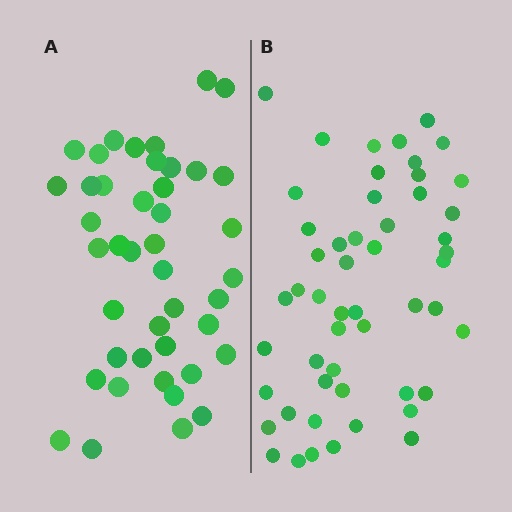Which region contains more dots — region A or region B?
Region B (the right region) has more dots.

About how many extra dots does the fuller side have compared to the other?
Region B has roughly 8 or so more dots than region A.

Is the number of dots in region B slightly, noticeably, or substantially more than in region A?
Region B has only slightly more — the two regions are fairly close. The ratio is roughly 1.2 to 1.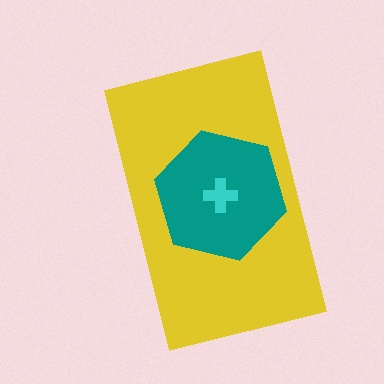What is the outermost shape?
The yellow rectangle.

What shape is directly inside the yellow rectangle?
The teal hexagon.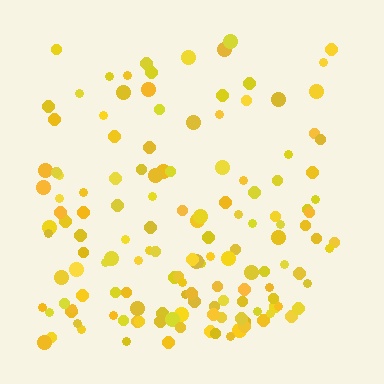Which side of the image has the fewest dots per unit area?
The top.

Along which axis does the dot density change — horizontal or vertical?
Vertical.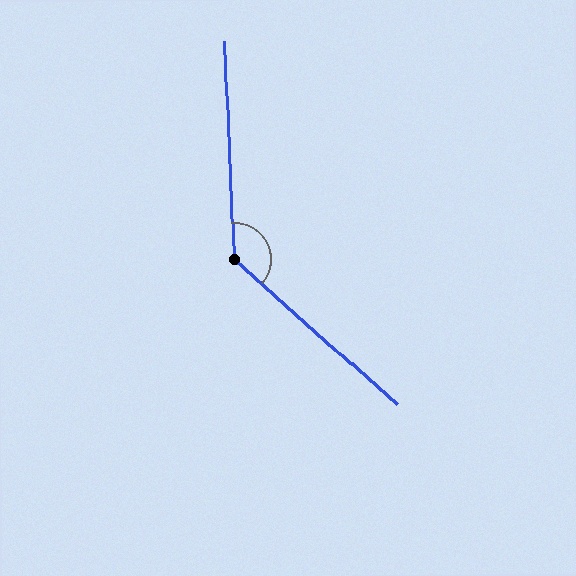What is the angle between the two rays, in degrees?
Approximately 134 degrees.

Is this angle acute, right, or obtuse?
It is obtuse.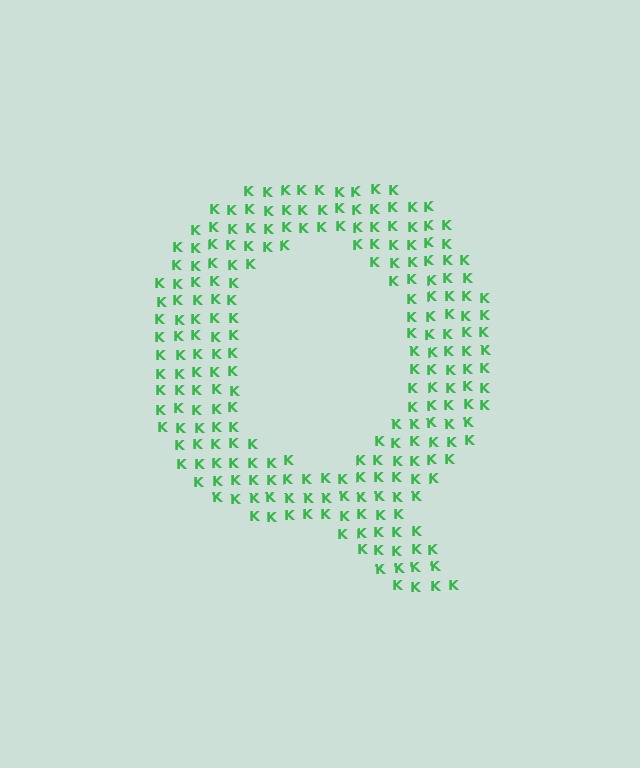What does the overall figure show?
The overall figure shows the letter Q.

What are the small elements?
The small elements are letter K's.